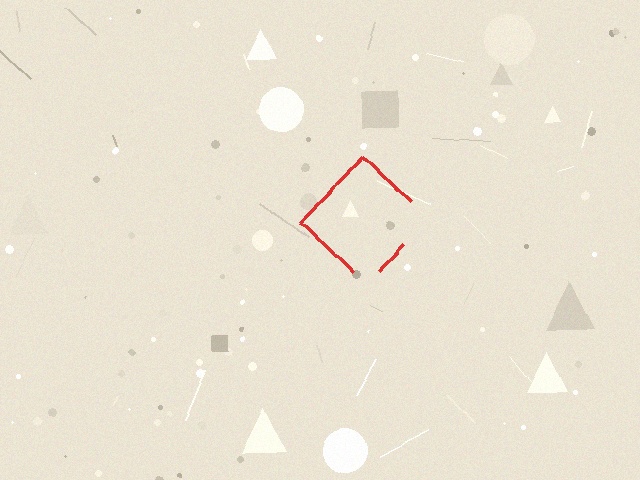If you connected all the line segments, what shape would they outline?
They would outline a diamond.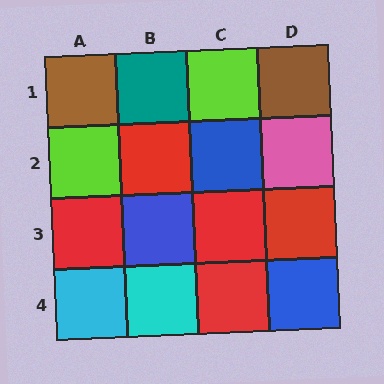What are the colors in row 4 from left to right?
Cyan, cyan, red, blue.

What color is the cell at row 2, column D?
Pink.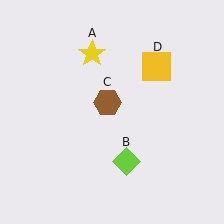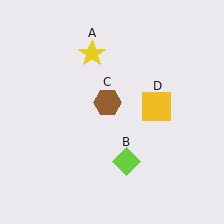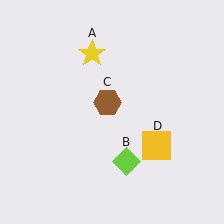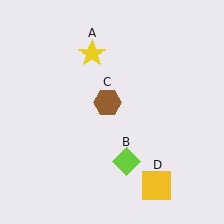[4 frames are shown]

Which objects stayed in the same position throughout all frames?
Yellow star (object A) and lime diamond (object B) and brown hexagon (object C) remained stationary.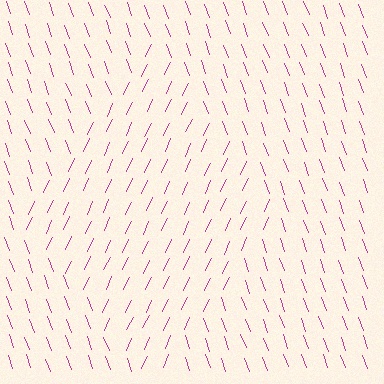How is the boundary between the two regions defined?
The boundary is defined purely by a change in line orientation (approximately 45 degrees difference). All lines are the same color and thickness.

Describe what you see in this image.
The image is filled with small magenta line segments. A diamond region in the image has lines oriented differently from the surrounding lines, creating a visible texture boundary.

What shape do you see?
I see a diamond.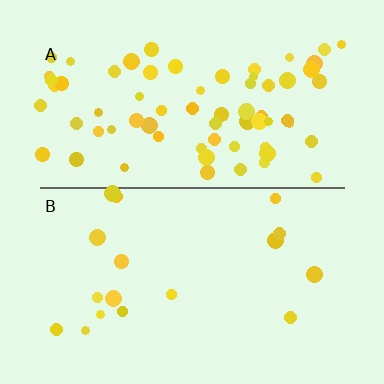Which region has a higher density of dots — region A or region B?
A (the top).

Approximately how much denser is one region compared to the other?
Approximately 3.9× — region A over region B.